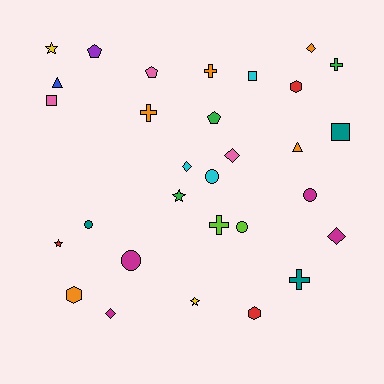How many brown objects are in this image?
There are no brown objects.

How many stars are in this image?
There are 4 stars.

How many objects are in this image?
There are 30 objects.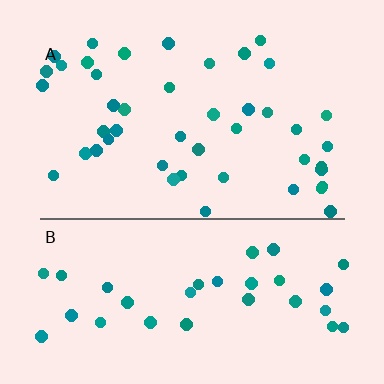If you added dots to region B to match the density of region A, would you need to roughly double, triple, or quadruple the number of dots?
Approximately double.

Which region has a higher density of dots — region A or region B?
A (the top).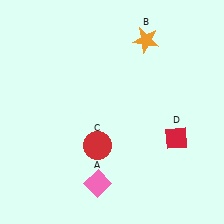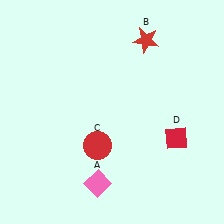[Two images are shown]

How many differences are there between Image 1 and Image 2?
There is 1 difference between the two images.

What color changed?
The star (B) changed from orange in Image 1 to red in Image 2.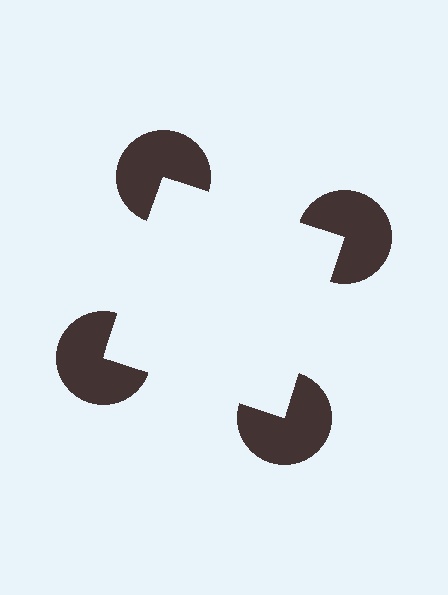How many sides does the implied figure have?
4 sides.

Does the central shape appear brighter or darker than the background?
It typically appears slightly brighter than the background, even though no actual brightness change is drawn.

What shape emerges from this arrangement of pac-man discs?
An illusory square — its edges are inferred from the aligned wedge cuts in the pac-man discs, not physically drawn.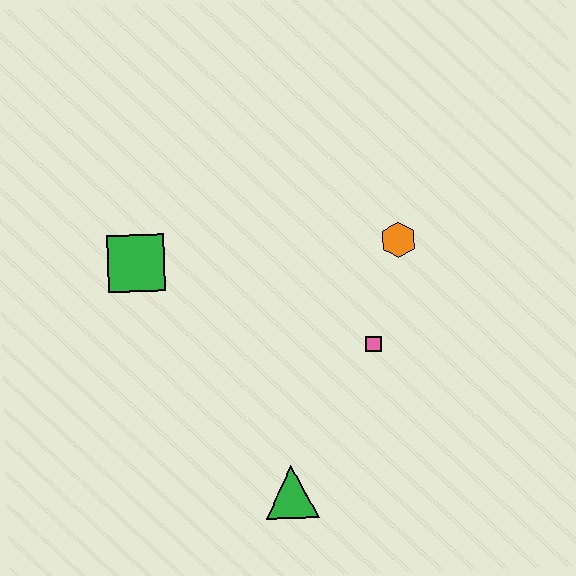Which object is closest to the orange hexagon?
The pink square is closest to the orange hexagon.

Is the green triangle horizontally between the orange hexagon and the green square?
Yes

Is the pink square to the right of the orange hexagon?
No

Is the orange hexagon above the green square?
Yes